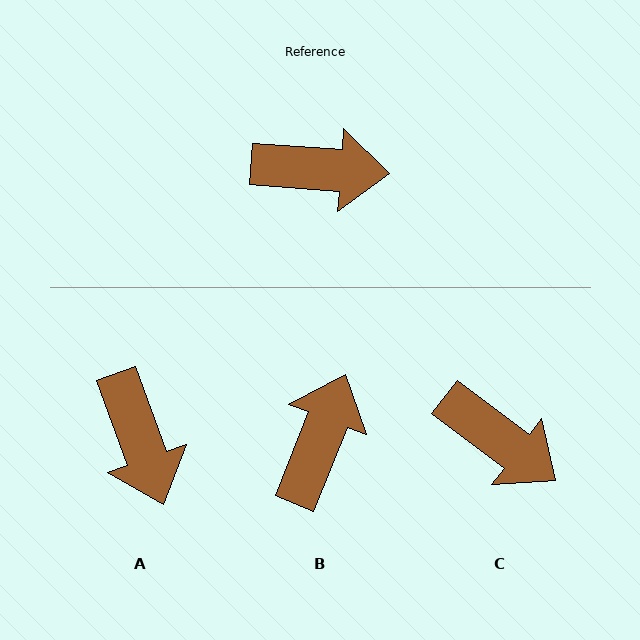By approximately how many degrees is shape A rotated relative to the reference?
Approximately 66 degrees clockwise.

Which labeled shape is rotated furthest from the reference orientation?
B, about 72 degrees away.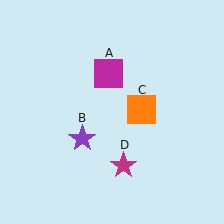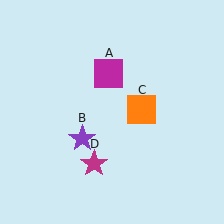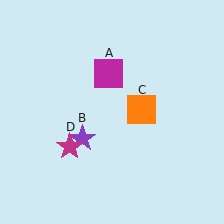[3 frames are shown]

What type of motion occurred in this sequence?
The magenta star (object D) rotated clockwise around the center of the scene.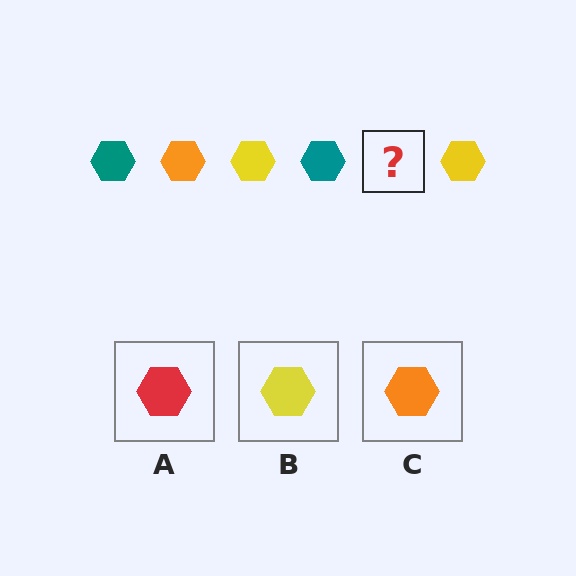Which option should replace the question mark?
Option C.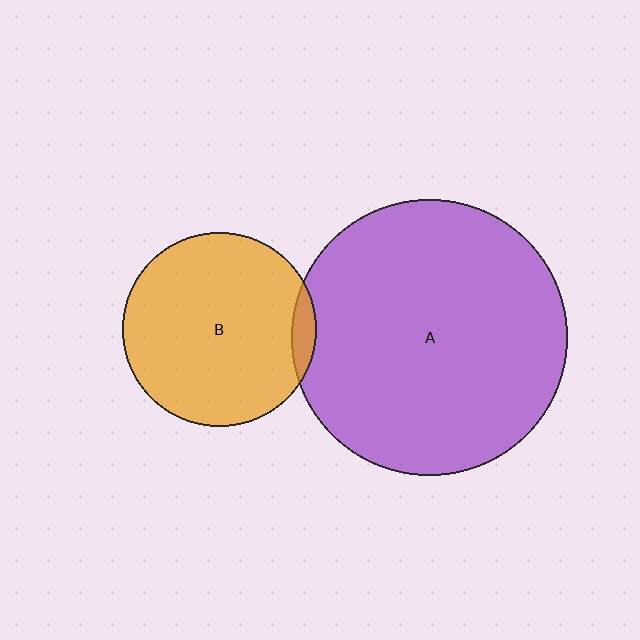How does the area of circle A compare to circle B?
Approximately 2.0 times.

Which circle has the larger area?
Circle A (purple).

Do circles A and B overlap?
Yes.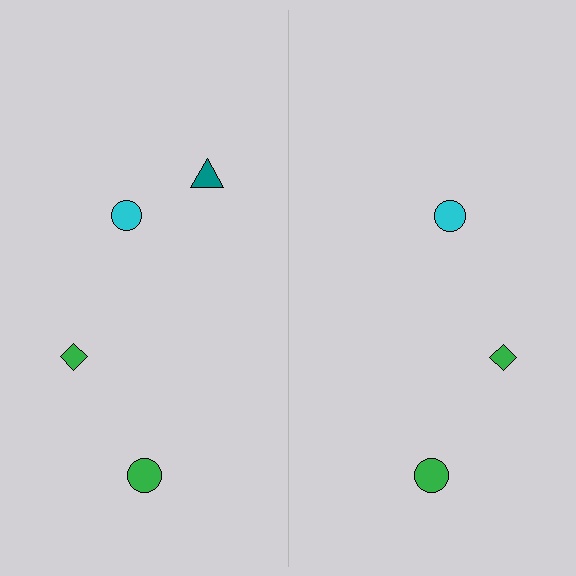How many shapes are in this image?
There are 7 shapes in this image.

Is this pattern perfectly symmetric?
No, the pattern is not perfectly symmetric. A teal triangle is missing from the right side.